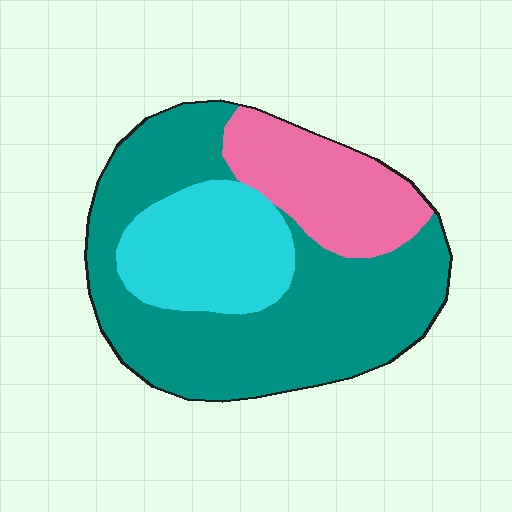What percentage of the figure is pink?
Pink covers about 20% of the figure.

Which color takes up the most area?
Teal, at roughly 55%.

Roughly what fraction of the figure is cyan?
Cyan takes up between a sixth and a third of the figure.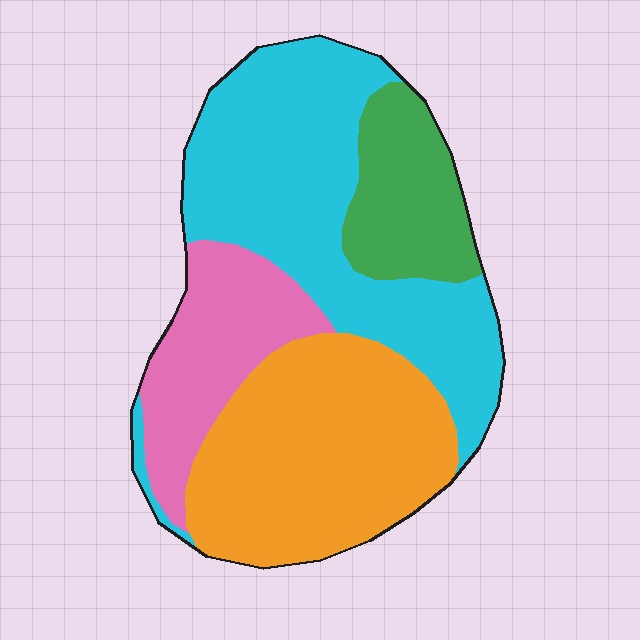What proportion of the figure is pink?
Pink takes up about one sixth (1/6) of the figure.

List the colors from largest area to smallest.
From largest to smallest: cyan, orange, pink, green.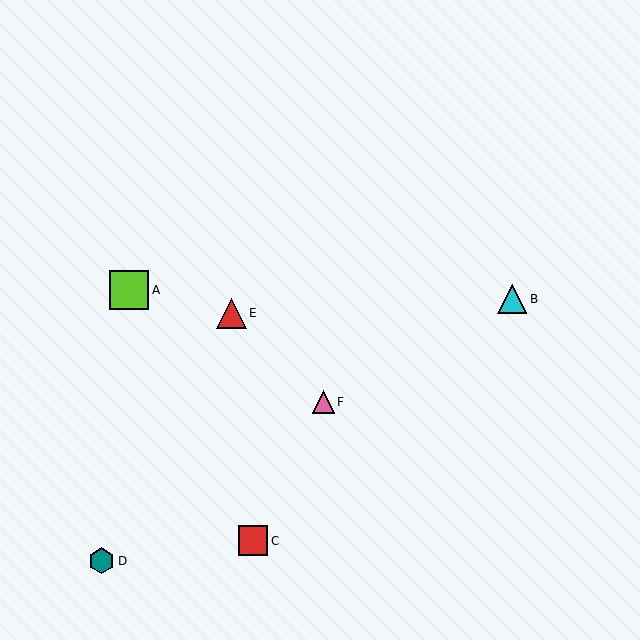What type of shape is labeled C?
Shape C is a red square.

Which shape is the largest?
The lime square (labeled A) is the largest.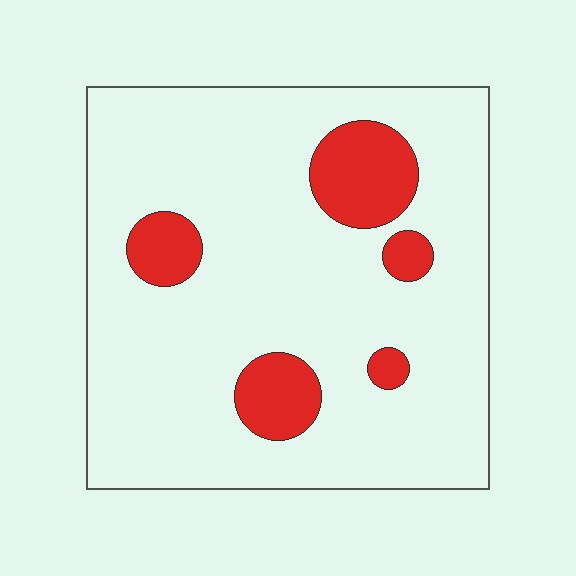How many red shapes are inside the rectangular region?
5.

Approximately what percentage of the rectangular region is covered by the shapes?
Approximately 15%.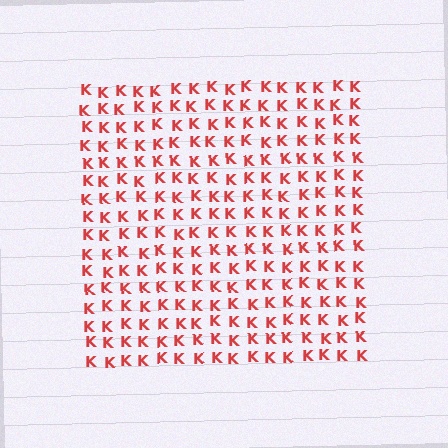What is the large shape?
The large shape is a square.